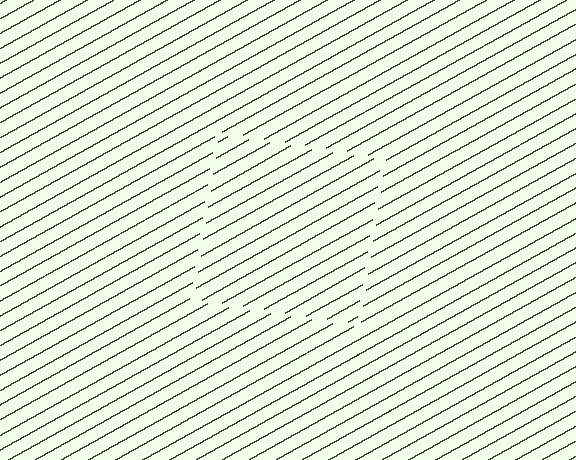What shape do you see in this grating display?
An illusory square. The interior of the shape contains the same grating, shifted by half a period — the contour is defined by the phase discontinuity where line-ends from the inner and outer gratings abut.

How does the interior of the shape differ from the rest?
The interior of the shape contains the same grating, shifted by half a period — the contour is defined by the phase discontinuity where line-ends from the inner and outer gratings abut.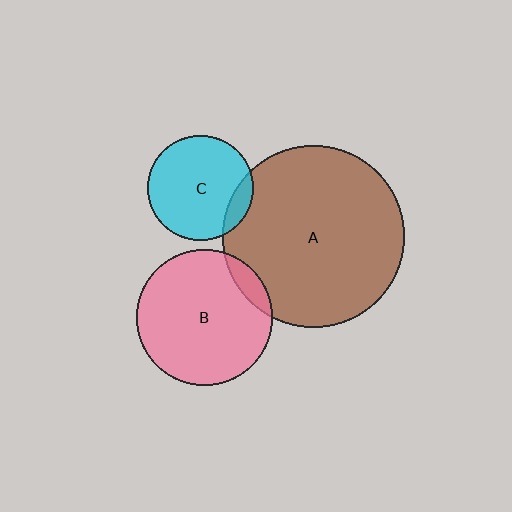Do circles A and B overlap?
Yes.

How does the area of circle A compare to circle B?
Approximately 1.8 times.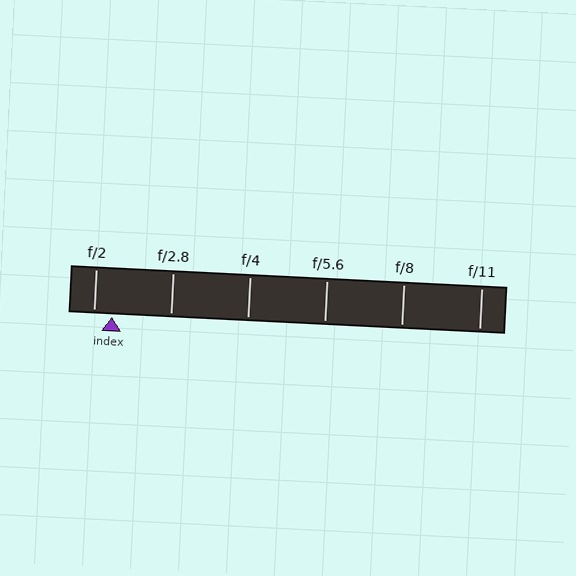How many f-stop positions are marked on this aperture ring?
There are 6 f-stop positions marked.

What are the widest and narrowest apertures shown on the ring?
The widest aperture shown is f/2 and the narrowest is f/11.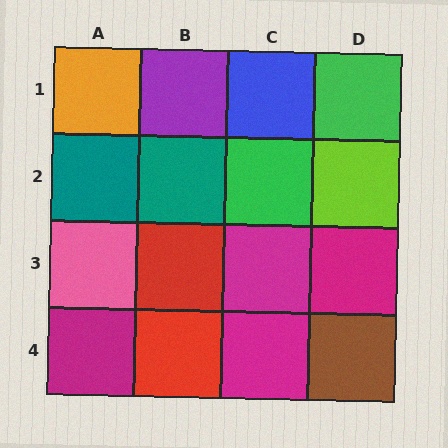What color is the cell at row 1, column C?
Blue.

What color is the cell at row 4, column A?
Magenta.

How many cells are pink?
1 cell is pink.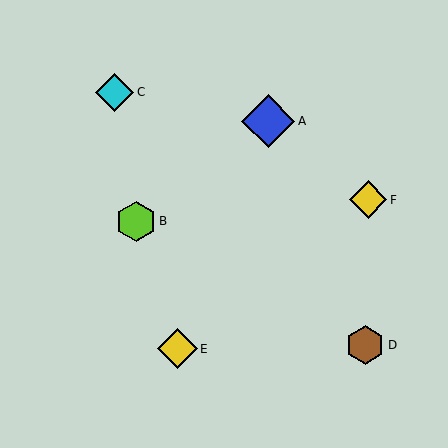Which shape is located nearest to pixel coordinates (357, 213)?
The yellow diamond (labeled F) at (368, 200) is nearest to that location.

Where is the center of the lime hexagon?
The center of the lime hexagon is at (136, 221).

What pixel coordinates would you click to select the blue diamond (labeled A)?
Click at (268, 121) to select the blue diamond A.